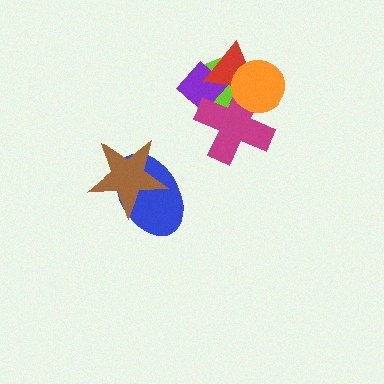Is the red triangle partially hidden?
Yes, it is partially covered by another shape.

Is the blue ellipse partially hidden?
Yes, it is partially covered by another shape.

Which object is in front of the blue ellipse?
The brown star is in front of the blue ellipse.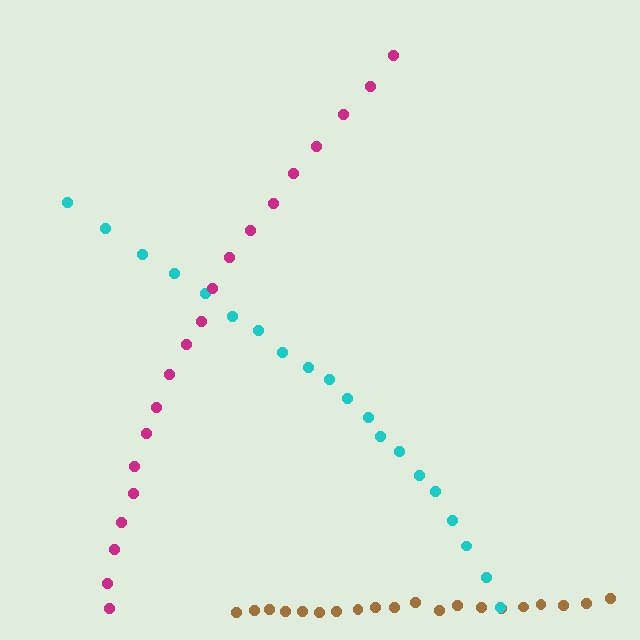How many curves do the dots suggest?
There are 3 distinct paths.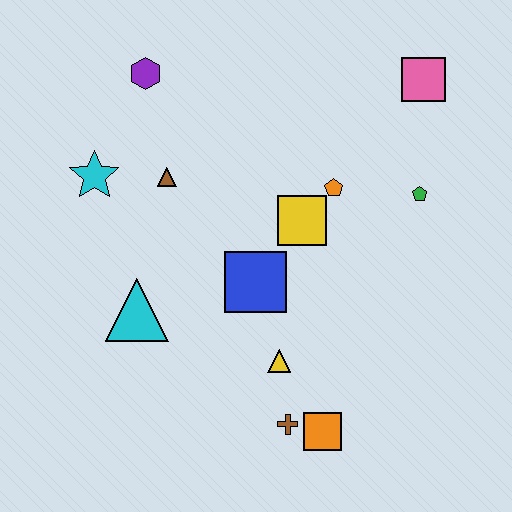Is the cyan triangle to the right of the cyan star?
Yes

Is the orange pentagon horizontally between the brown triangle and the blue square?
No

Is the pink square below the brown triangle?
No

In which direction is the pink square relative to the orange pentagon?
The pink square is above the orange pentagon.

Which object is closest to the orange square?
The brown cross is closest to the orange square.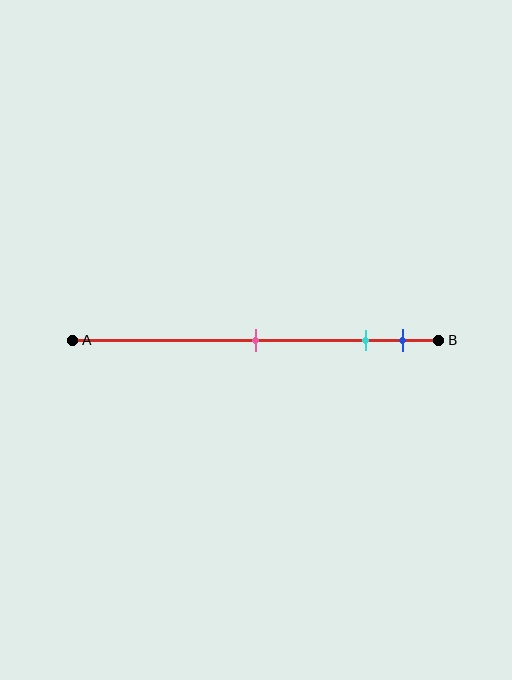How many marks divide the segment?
There are 3 marks dividing the segment.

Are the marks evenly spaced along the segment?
No, the marks are not evenly spaced.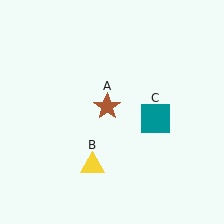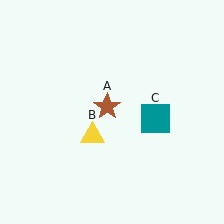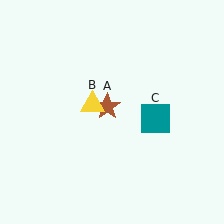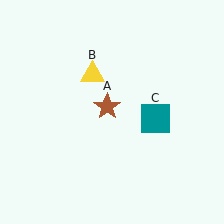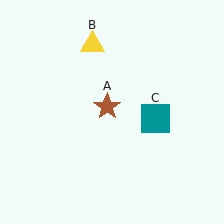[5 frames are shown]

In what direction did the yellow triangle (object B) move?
The yellow triangle (object B) moved up.